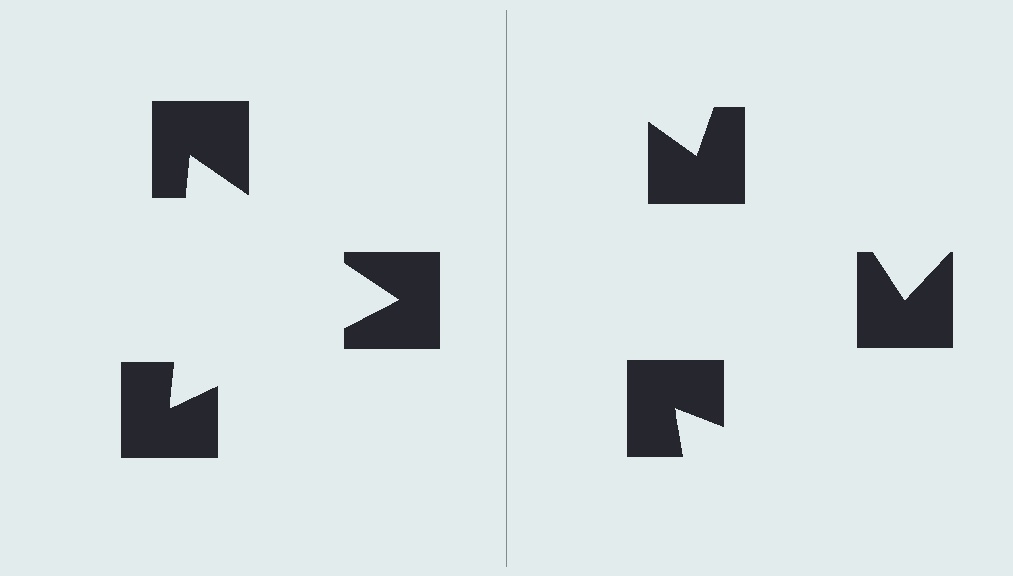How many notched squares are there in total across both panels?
6 — 3 on each side.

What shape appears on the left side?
An illusory triangle.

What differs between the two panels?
The notched squares are positioned identically on both sides; only the wedge orientations differ. On the left they align to a triangle; on the right they are misaligned.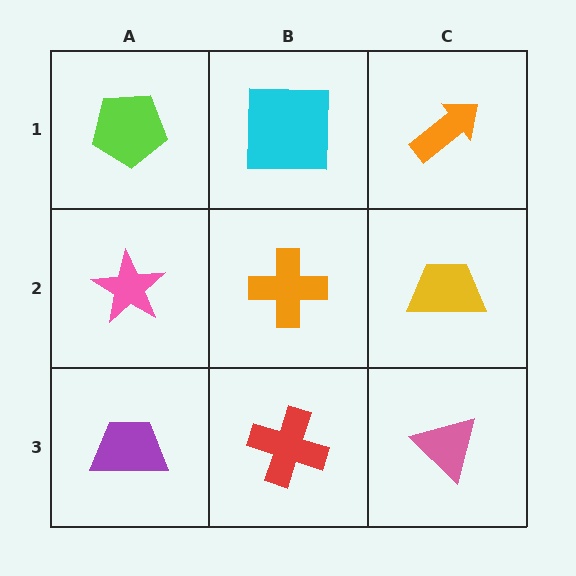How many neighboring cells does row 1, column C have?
2.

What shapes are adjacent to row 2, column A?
A lime pentagon (row 1, column A), a purple trapezoid (row 3, column A), an orange cross (row 2, column B).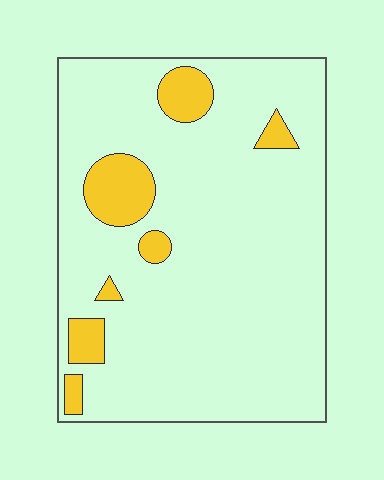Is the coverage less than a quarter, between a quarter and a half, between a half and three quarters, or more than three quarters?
Less than a quarter.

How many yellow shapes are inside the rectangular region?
7.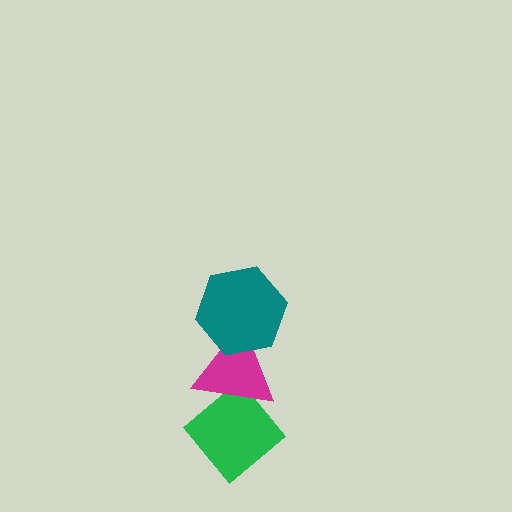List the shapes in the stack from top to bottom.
From top to bottom: the teal hexagon, the magenta triangle, the green diamond.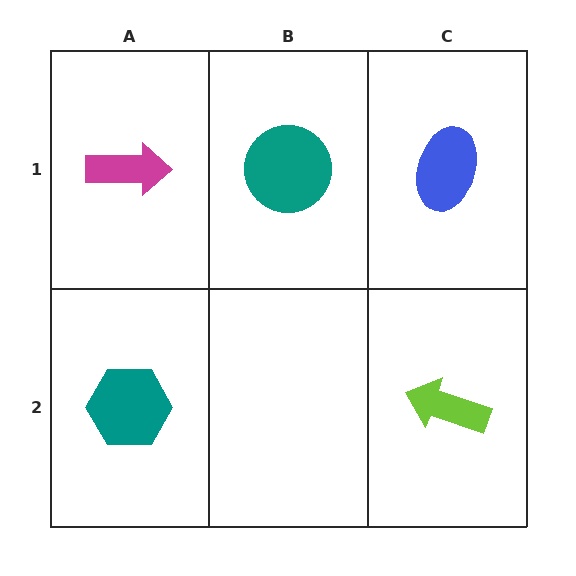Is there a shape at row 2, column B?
No, that cell is empty.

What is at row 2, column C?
A lime arrow.